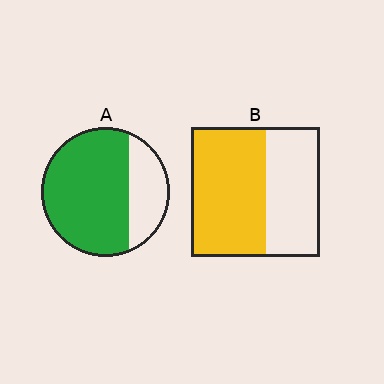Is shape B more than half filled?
Yes.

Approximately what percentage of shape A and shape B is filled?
A is approximately 75% and B is approximately 60%.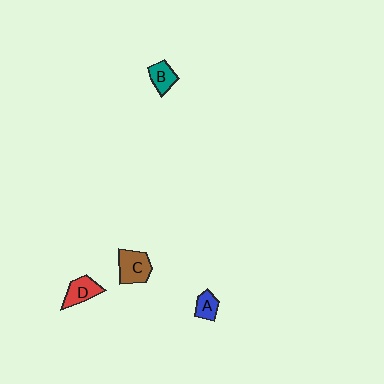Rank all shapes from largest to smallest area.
From largest to smallest: C (brown), D (red), B (teal), A (blue).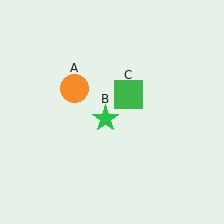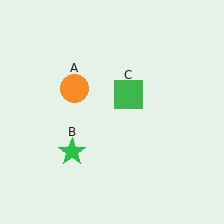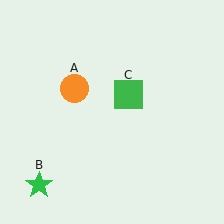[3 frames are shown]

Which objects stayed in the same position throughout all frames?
Orange circle (object A) and green square (object C) remained stationary.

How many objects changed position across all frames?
1 object changed position: green star (object B).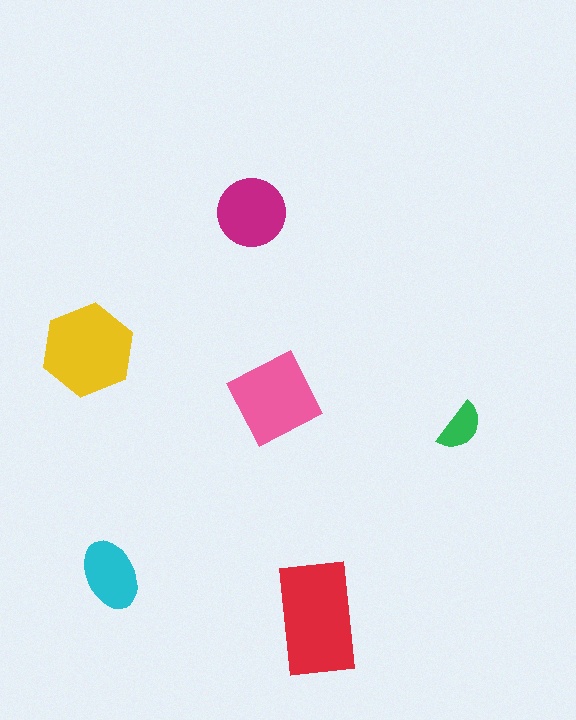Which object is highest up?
The magenta circle is topmost.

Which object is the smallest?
The green semicircle.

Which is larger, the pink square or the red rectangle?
The red rectangle.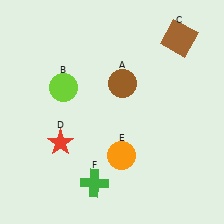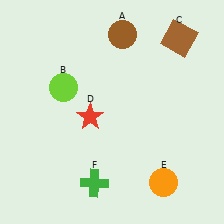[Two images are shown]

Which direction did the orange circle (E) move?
The orange circle (E) moved right.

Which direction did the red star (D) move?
The red star (D) moved right.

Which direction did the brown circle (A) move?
The brown circle (A) moved up.